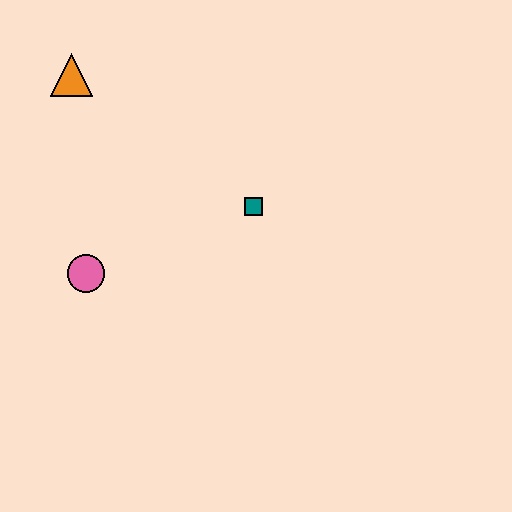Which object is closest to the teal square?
The pink circle is closest to the teal square.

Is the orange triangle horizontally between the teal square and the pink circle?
No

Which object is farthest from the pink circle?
The orange triangle is farthest from the pink circle.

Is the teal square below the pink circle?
No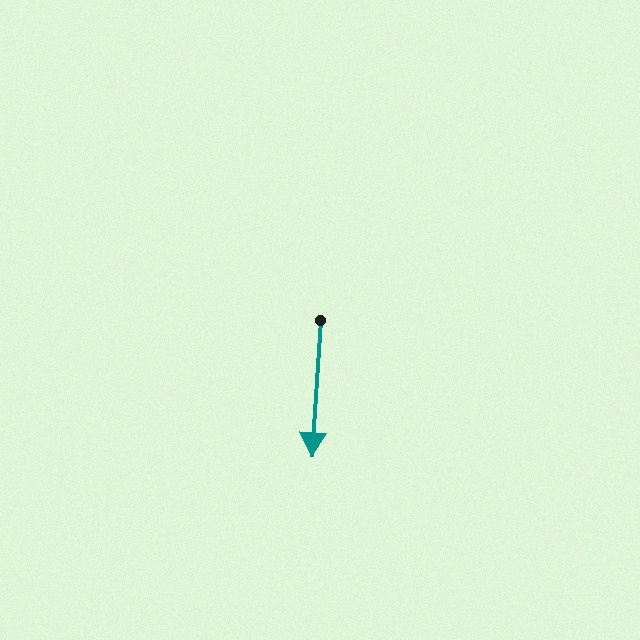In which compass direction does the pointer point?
South.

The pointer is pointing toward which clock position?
Roughly 6 o'clock.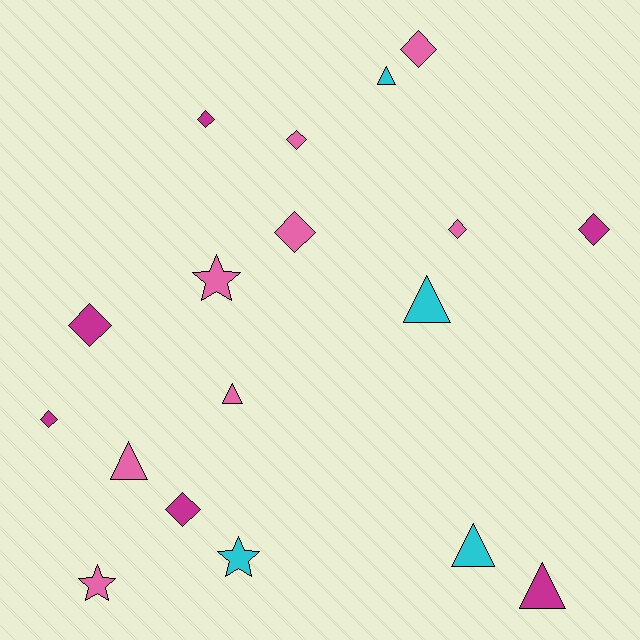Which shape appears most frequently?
Diamond, with 9 objects.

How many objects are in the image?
There are 18 objects.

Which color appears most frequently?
Pink, with 8 objects.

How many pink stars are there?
There are 2 pink stars.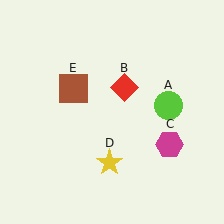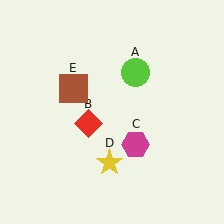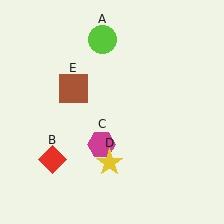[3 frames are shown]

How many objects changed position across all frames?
3 objects changed position: lime circle (object A), red diamond (object B), magenta hexagon (object C).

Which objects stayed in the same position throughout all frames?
Yellow star (object D) and brown square (object E) remained stationary.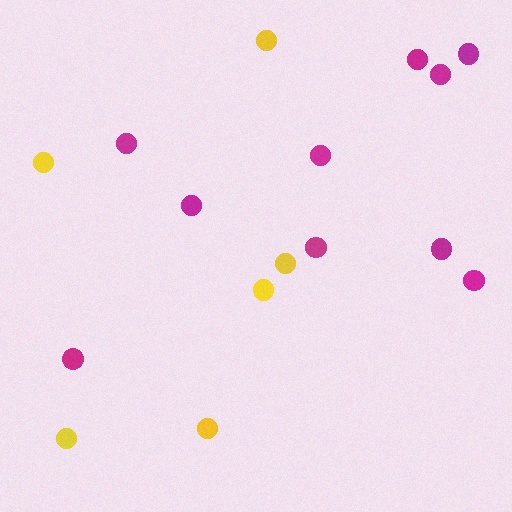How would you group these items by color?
There are 2 groups: one group of magenta circles (10) and one group of yellow circles (6).